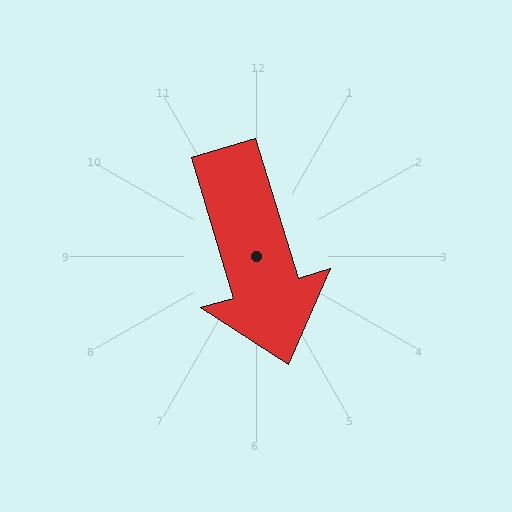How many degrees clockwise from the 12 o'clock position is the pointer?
Approximately 163 degrees.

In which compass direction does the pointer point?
South.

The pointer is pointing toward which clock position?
Roughly 5 o'clock.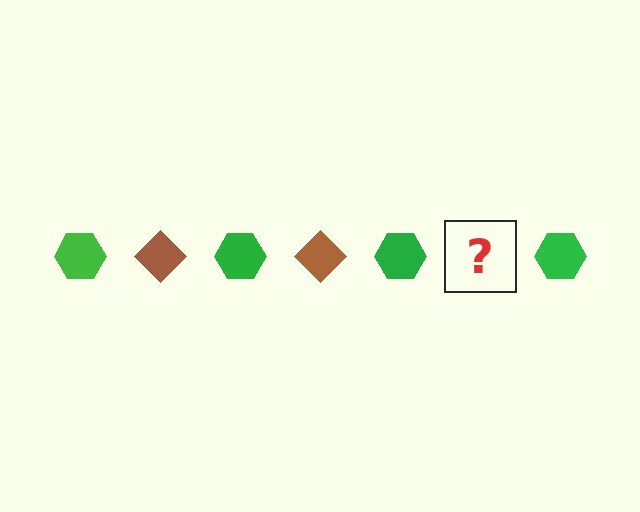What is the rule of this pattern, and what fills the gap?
The rule is that the pattern alternates between green hexagon and brown diamond. The gap should be filled with a brown diamond.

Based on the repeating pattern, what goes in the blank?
The blank should be a brown diamond.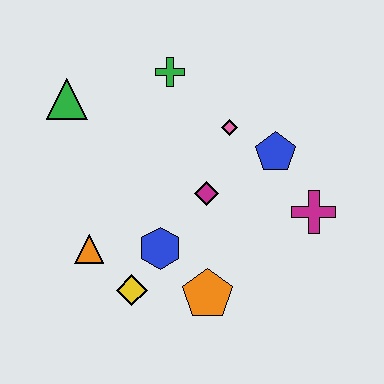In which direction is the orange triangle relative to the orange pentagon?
The orange triangle is to the left of the orange pentagon.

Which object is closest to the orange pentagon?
The blue hexagon is closest to the orange pentagon.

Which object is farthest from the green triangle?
The magenta cross is farthest from the green triangle.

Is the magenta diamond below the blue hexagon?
No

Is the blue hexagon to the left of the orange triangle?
No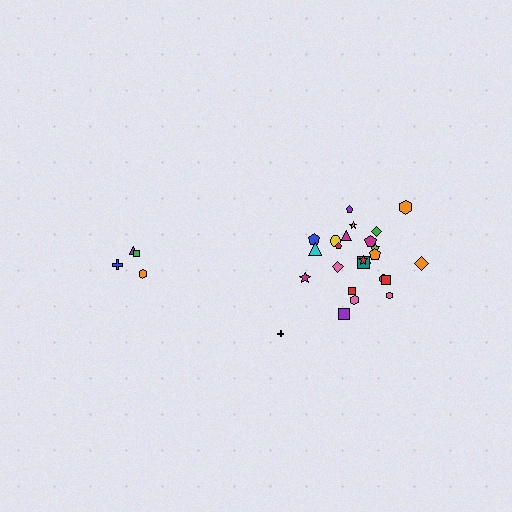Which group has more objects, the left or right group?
The right group.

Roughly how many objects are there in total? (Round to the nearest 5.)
Roughly 30 objects in total.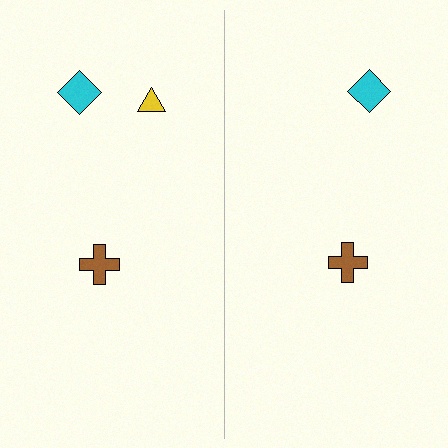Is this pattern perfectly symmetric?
No, the pattern is not perfectly symmetric. A yellow triangle is missing from the right side.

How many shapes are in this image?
There are 5 shapes in this image.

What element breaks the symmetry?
A yellow triangle is missing from the right side.